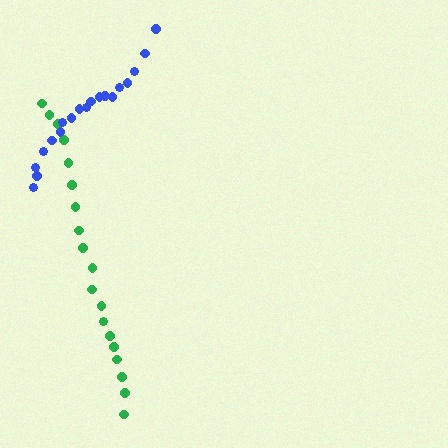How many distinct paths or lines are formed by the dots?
There are 2 distinct paths.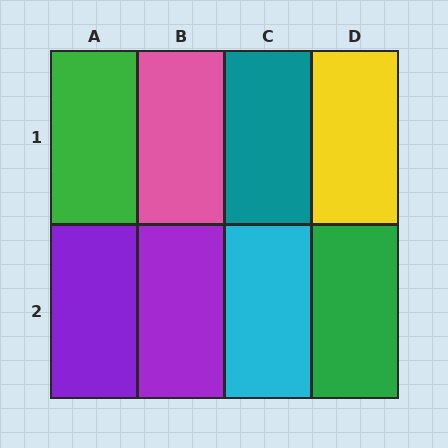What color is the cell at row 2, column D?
Green.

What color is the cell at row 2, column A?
Purple.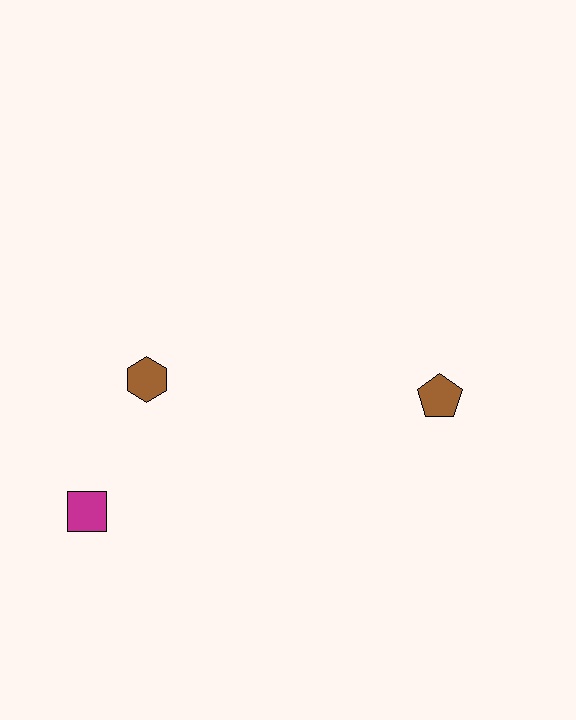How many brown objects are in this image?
There are 2 brown objects.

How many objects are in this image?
There are 3 objects.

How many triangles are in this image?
There are no triangles.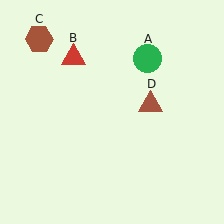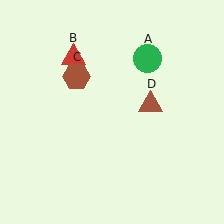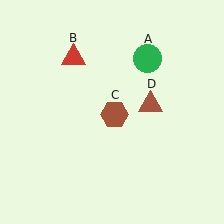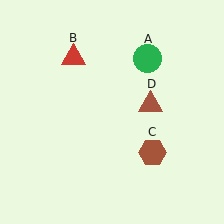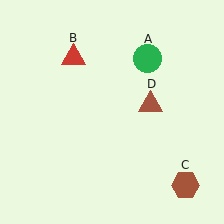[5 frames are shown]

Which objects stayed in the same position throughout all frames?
Green circle (object A) and red triangle (object B) and brown triangle (object D) remained stationary.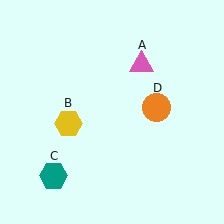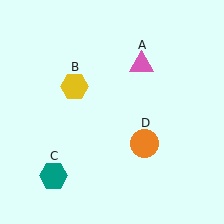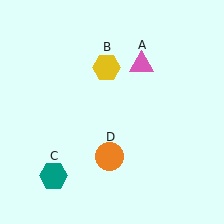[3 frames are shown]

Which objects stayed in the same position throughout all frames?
Pink triangle (object A) and teal hexagon (object C) remained stationary.